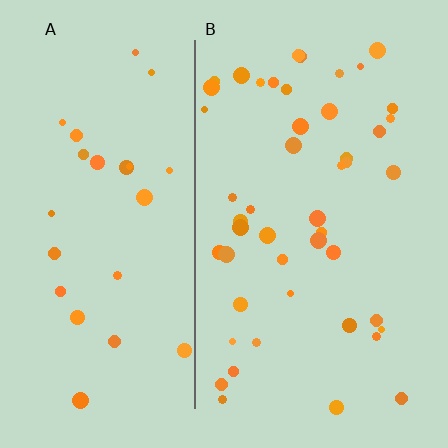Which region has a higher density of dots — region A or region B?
B (the right).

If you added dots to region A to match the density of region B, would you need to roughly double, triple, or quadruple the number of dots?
Approximately double.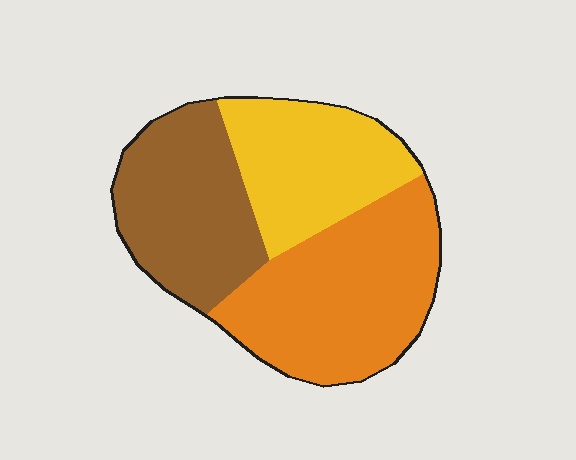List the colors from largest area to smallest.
From largest to smallest: orange, brown, yellow.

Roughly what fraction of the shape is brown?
Brown covers roughly 30% of the shape.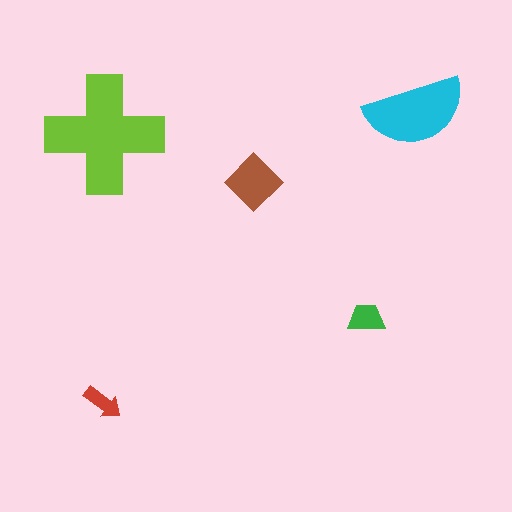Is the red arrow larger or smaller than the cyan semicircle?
Smaller.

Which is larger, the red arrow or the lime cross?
The lime cross.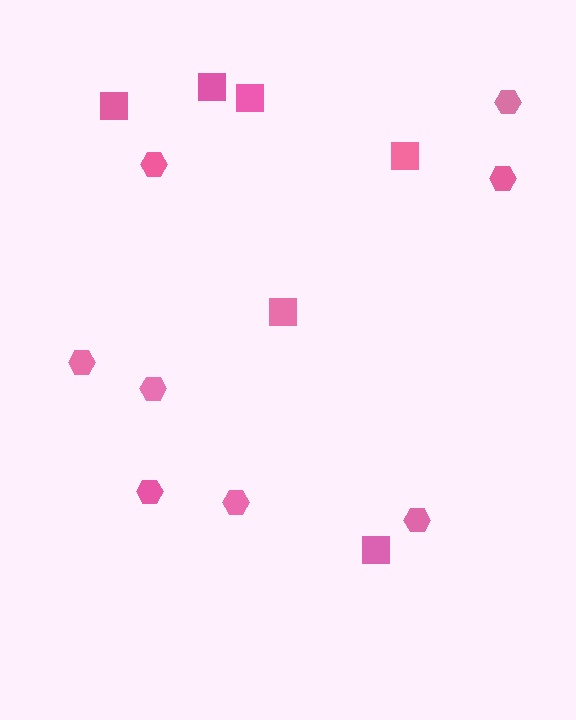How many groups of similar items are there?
There are 2 groups: one group of squares (6) and one group of hexagons (8).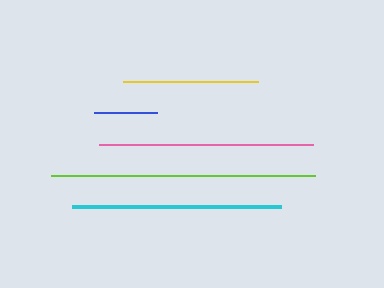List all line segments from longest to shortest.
From longest to shortest: lime, pink, cyan, yellow, blue.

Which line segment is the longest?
The lime line is the longest at approximately 264 pixels.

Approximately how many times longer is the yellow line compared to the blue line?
The yellow line is approximately 2.1 times the length of the blue line.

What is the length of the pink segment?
The pink segment is approximately 215 pixels long.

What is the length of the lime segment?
The lime segment is approximately 264 pixels long.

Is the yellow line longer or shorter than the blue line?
The yellow line is longer than the blue line.